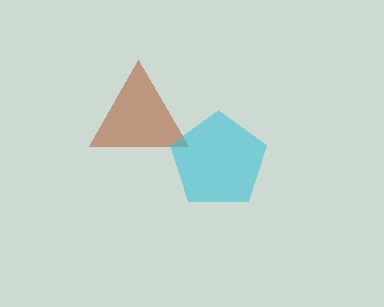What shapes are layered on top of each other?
The layered shapes are: a brown triangle, a cyan pentagon.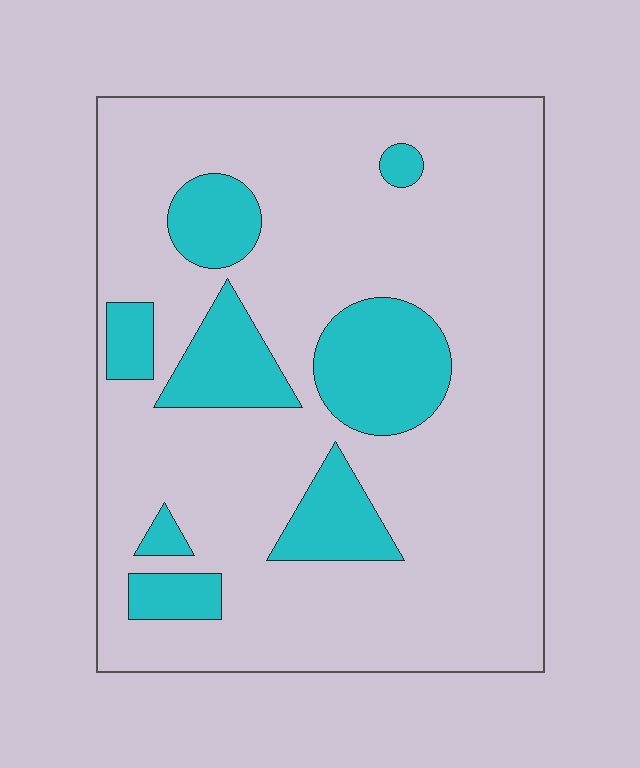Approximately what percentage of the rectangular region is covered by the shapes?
Approximately 20%.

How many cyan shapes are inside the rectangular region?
8.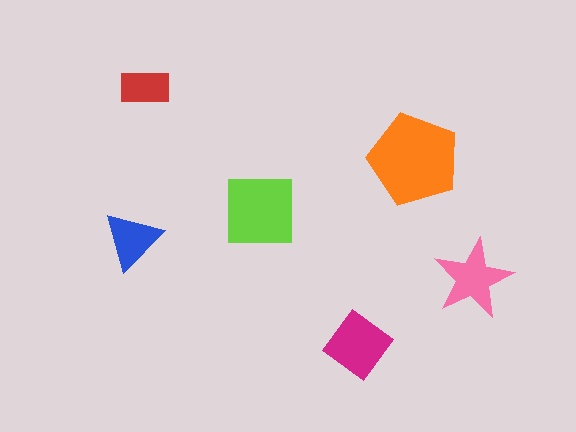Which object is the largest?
The orange pentagon.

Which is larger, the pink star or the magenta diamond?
The magenta diamond.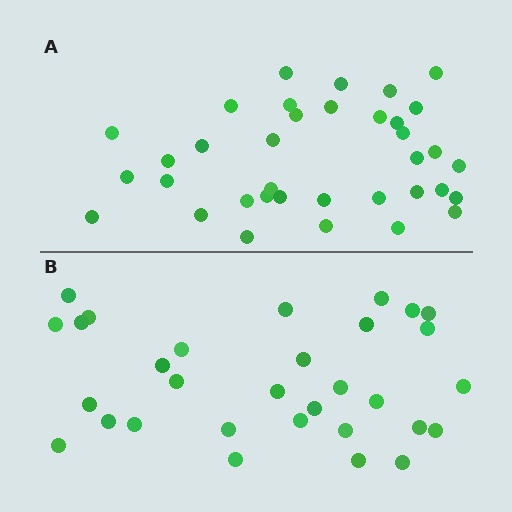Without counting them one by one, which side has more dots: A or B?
Region A (the top region) has more dots.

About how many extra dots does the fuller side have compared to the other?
Region A has about 5 more dots than region B.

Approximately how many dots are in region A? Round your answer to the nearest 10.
About 40 dots. (The exact count is 36, which rounds to 40.)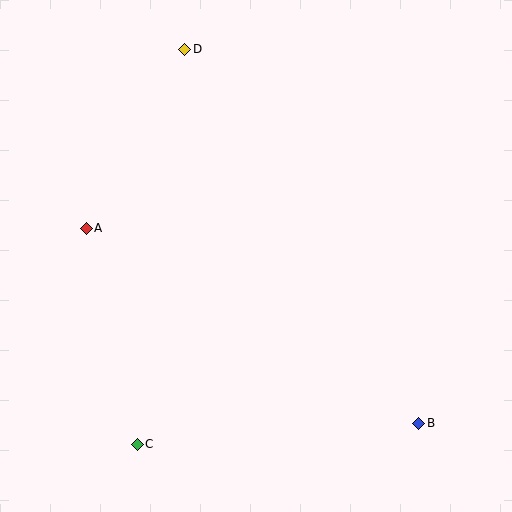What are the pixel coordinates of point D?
Point D is at (185, 49).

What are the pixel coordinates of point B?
Point B is at (419, 423).